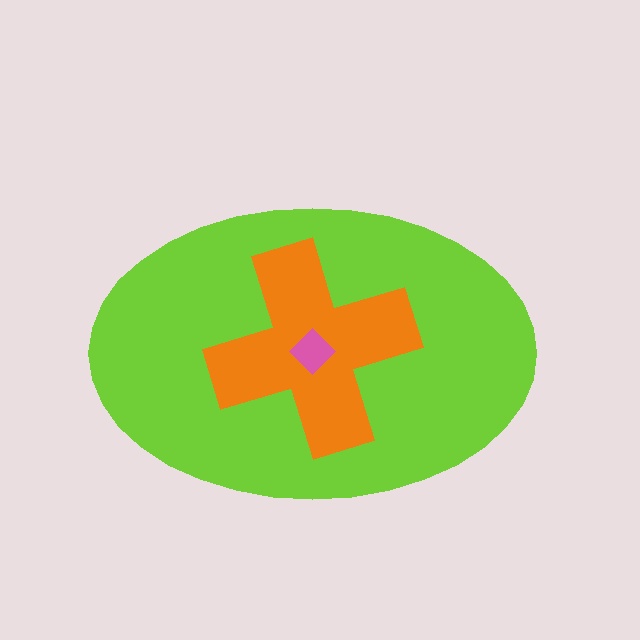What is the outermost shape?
The lime ellipse.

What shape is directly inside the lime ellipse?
The orange cross.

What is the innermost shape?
The pink diamond.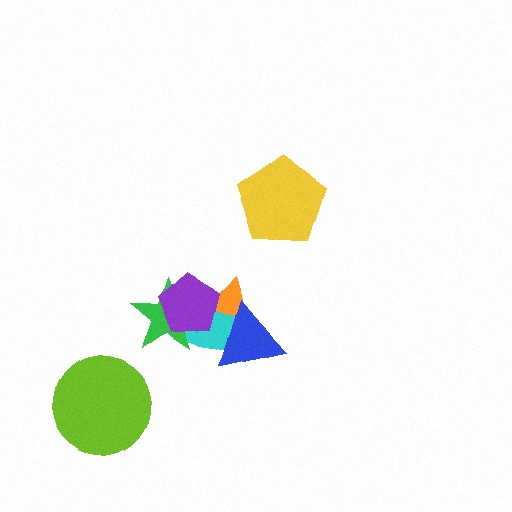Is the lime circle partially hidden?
No, no other shape covers it.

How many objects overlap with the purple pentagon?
3 objects overlap with the purple pentagon.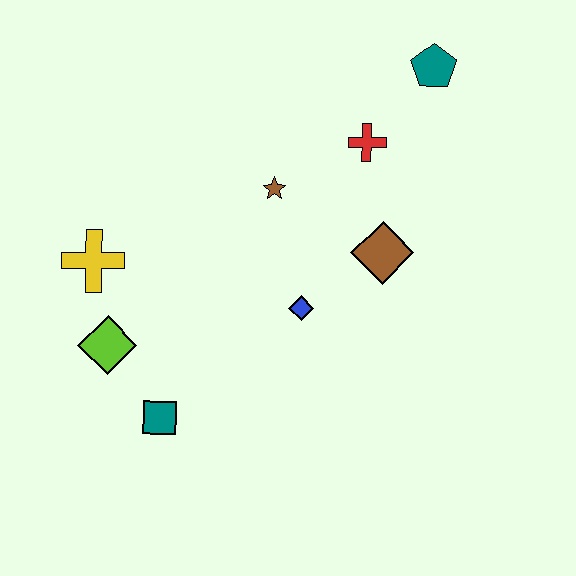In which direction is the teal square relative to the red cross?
The teal square is below the red cross.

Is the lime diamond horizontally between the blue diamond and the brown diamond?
No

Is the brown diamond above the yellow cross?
Yes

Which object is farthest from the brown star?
The teal square is farthest from the brown star.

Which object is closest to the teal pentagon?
The red cross is closest to the teal pentagon.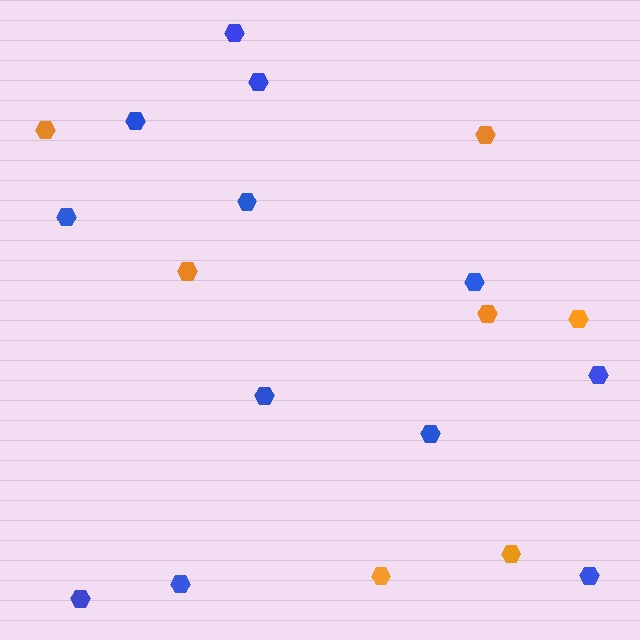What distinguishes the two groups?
There are 2 groups: one group of orange hexagons (7) and one group of blue hexagons (12).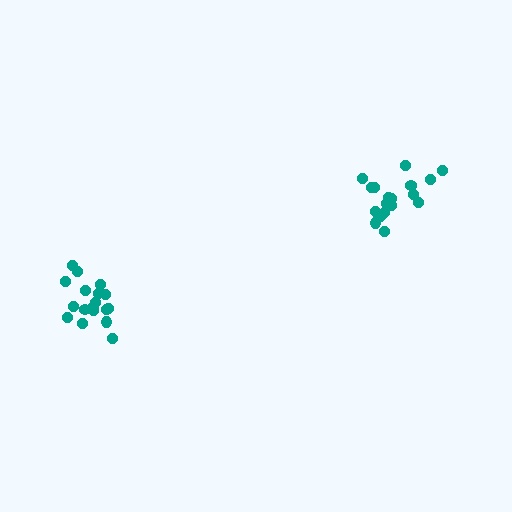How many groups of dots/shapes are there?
There are 2 groups.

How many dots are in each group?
Group 1: 18 dots, Group 2: 18 dots (36 total).